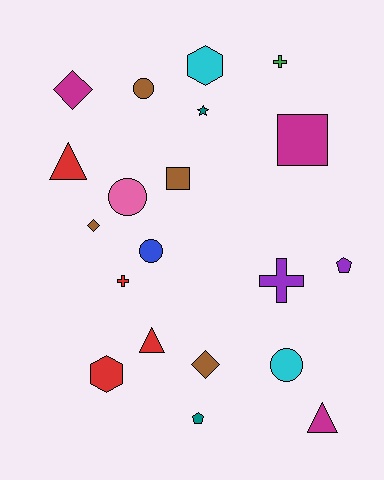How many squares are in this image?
There are 2 squares.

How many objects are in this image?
There are 20 objects.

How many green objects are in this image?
There is 1 green object.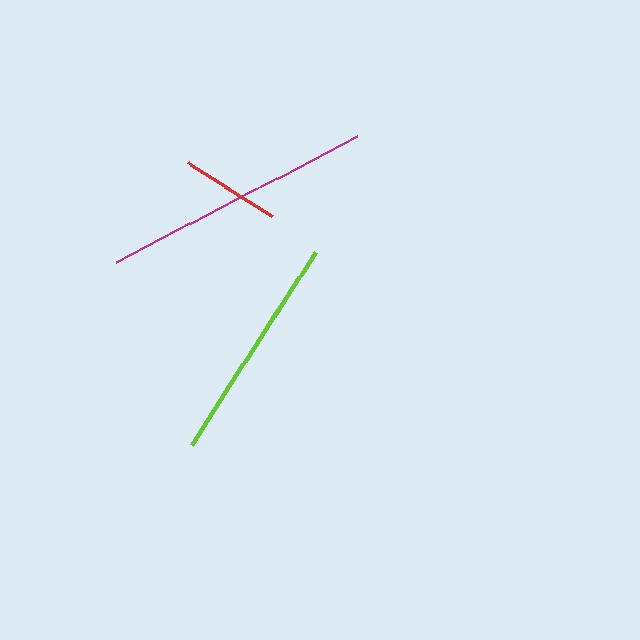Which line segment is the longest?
The magenta line is the longest at approximately 272 pixels.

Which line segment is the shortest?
The red line is the shortest at approximately 100 pixels.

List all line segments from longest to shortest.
From longest to shortest: magenta, lime, red.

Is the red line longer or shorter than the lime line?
The lime line is longer than the red line.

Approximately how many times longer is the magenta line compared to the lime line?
The magenta line is approximately 1.2 times the length of the lime line.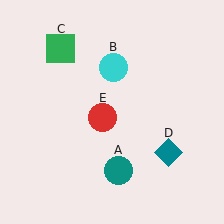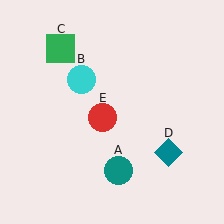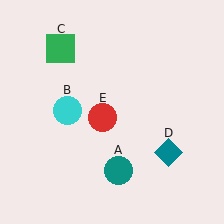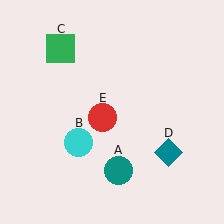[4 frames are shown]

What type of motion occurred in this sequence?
The cyan circle (object B) rotated counterclockwise around the center of the scene.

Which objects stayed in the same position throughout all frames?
Teal circle (object A) and green square (object C) and teal diamond (object D) and red circle (object E) remained stationary.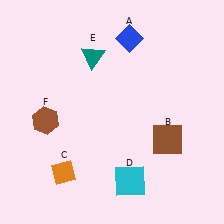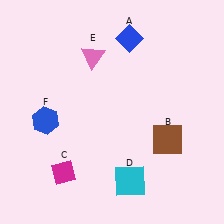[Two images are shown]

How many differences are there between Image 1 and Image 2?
There are 3 differences between the two images.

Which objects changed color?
C changed from orange to magenta. E changed from teal to pink. F changed from brown to blue.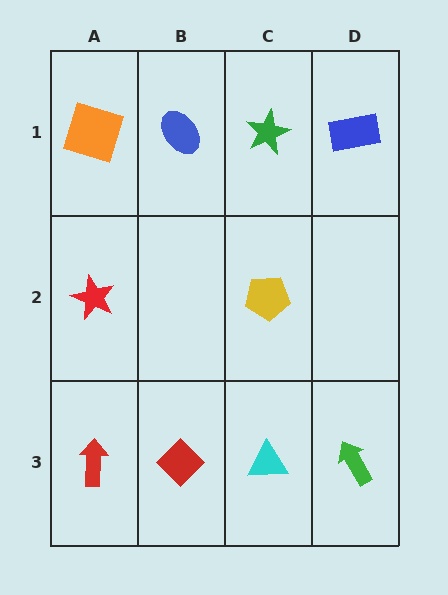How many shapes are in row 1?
4 shapes.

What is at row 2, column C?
A yellow pentagon.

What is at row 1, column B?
A blue ellipse.